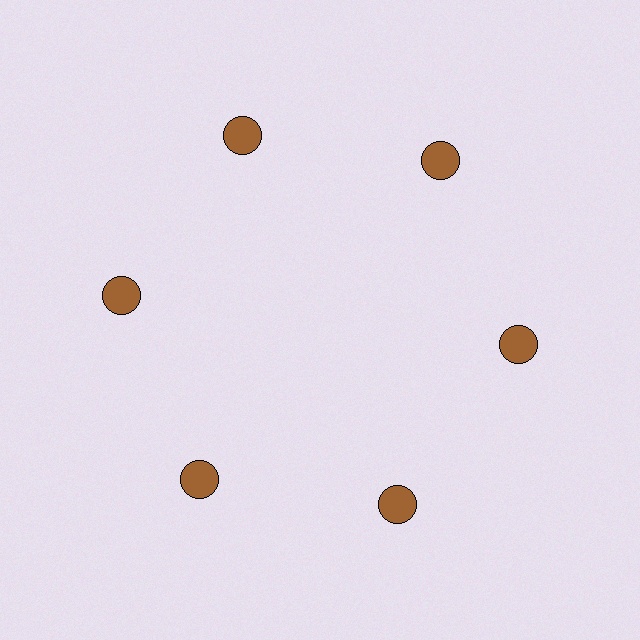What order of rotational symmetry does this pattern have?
This pattern has 6-fold rotational symmetry.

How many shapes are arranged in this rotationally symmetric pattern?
There are 6 shapes, arranged in 6 groups of 1.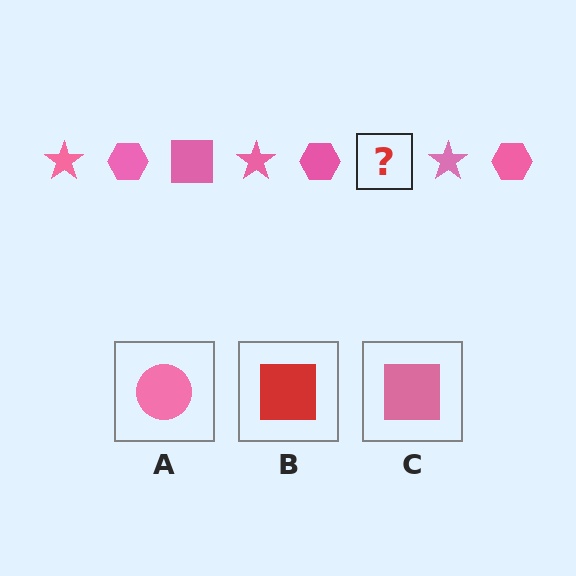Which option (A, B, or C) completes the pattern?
C.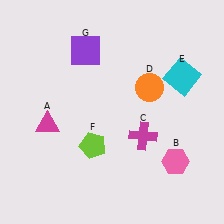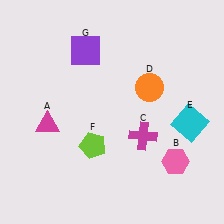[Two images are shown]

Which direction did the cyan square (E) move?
The cyan square (E) moved down.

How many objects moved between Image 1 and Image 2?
1 object moved between the two images.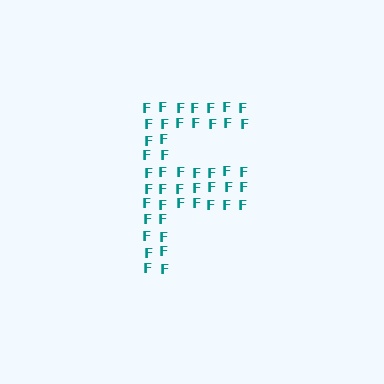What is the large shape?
The large shape is the letter F.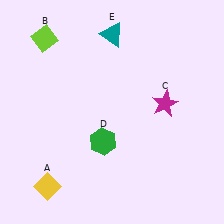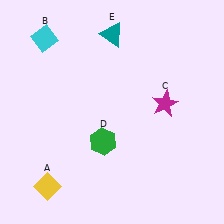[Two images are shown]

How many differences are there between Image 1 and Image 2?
There is 1 difference between the two images.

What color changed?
The diamond (B) changed from lime in Image 1 to cyan in Image 2.